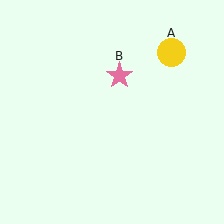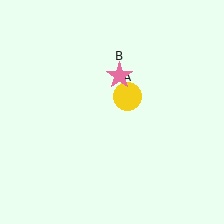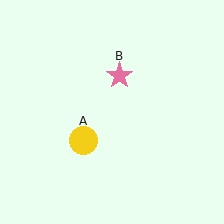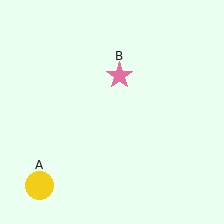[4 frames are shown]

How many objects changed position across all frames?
1 object changed position: yellow circle (object A).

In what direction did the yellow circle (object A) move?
The yellow circle (object A) moved down and to the left.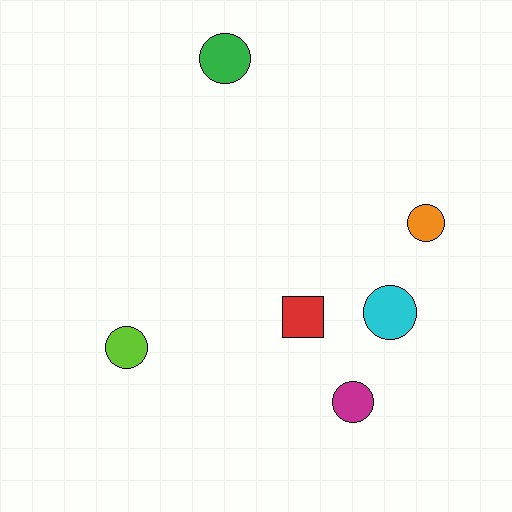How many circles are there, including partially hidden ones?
There are 5 circles.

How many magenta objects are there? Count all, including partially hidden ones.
There is 1 magenta object.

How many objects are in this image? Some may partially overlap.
There are 6 objects.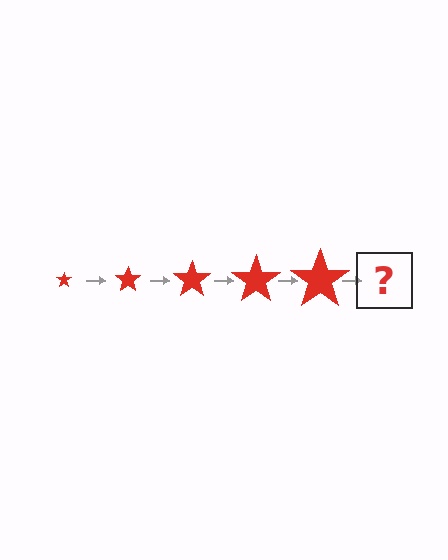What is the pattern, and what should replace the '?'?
The pattern is that the star gets progressively larger each step. The '?' should be a red star, larger than the previous one.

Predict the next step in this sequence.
The next step is a red star, larger than the previous one.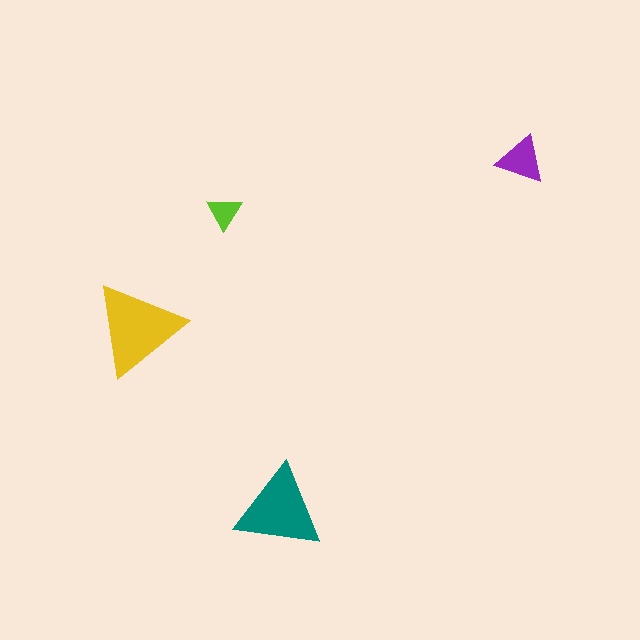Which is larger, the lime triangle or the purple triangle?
The purple one.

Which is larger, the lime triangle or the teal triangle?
The teal one.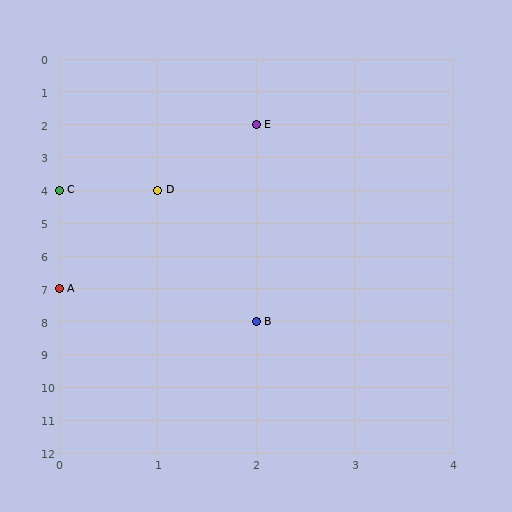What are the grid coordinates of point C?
Point C is at grid coordinates (0, 4).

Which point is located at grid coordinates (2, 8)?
Point B is at (2, 8).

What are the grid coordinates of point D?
Point D is at grid coordinates (1, 4).